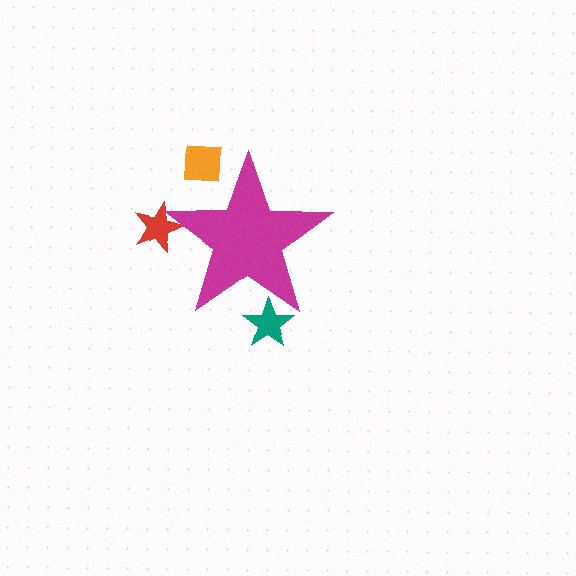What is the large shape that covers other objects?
A magenta star.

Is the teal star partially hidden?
Yes, the teal star is partially hidden behind the magenta star.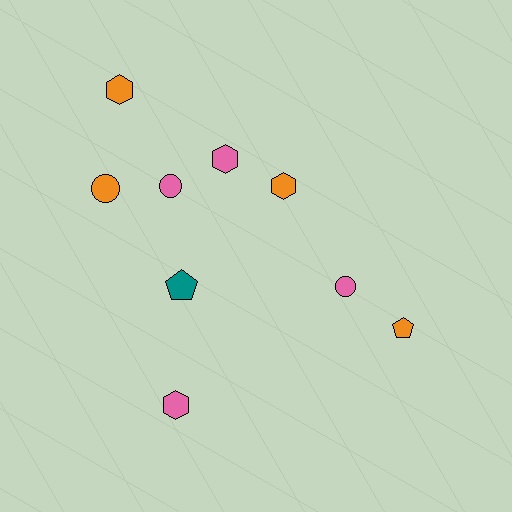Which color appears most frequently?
Pink, with 4 objects.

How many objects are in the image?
There are 9 objects.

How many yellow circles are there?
There are no yellow circles.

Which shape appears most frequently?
Hexagon, with 4 objects.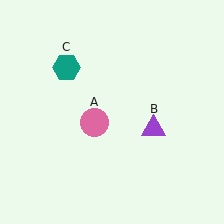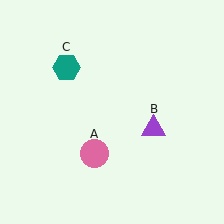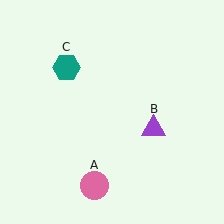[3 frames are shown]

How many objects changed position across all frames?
1 object changed position: pink circle (object A).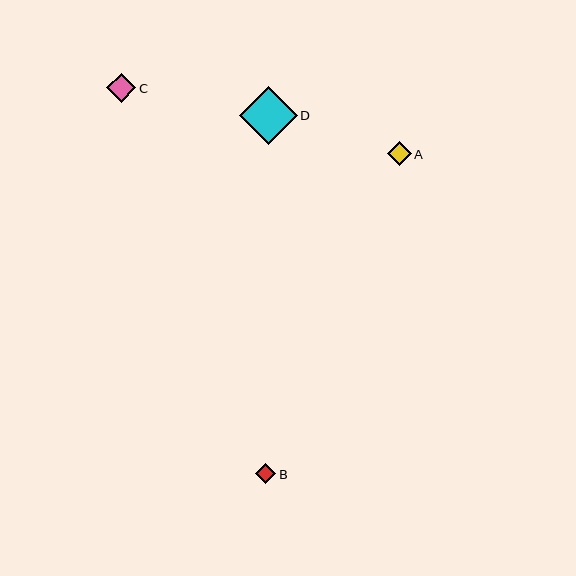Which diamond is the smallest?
Diamond B is the smallest with a size of approximately 20 pixels.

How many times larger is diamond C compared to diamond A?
Diamond C is approximately 1.2 times the size of diamond A.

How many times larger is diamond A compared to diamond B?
Diamond A is approximately 1.2 times the size of diamond B.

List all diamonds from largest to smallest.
From largest to smallest: D, C, A, B.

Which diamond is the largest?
Diamond D is the largest with a size of approximately 57 pixels.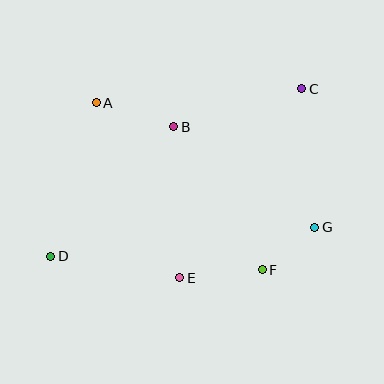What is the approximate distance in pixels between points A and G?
The distance between A and G is approximately 251 pixels.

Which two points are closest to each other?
Points F and G are closest to each other.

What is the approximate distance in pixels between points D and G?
The distance between D and G is approximately 266 pixels.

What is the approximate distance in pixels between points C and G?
The distance between C and G is approximately 139 pixels.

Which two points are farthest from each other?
Points C and D are farthest from each other.